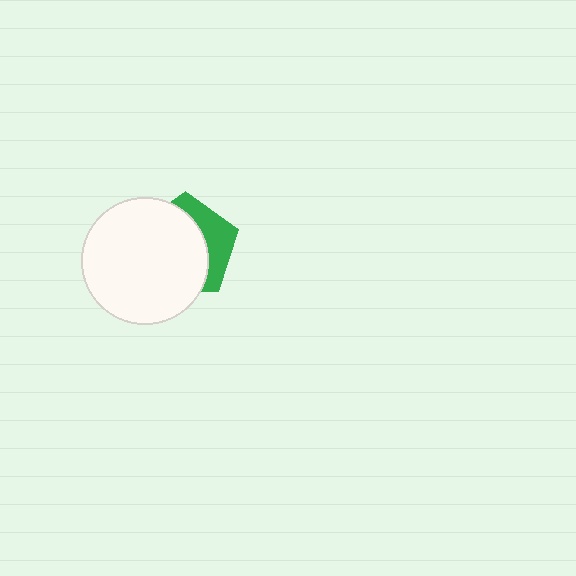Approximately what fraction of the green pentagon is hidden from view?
Roughly 67% of the green pentagon is hidden behind the white circle.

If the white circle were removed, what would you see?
You would see the complete green pentagon.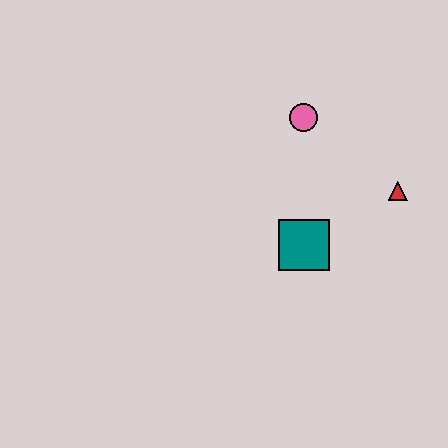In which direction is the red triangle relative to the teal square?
The red triangle is to the right of the teal square.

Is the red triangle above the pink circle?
No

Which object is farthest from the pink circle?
The teal square is farthest from the pink circle.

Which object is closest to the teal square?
The red triangle is closest to the teal square.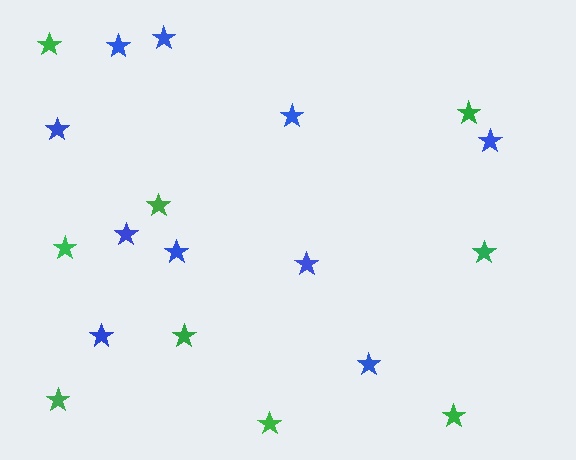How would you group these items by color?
There are 2 groups: one group of green stars (9) and one group of blue stars (10).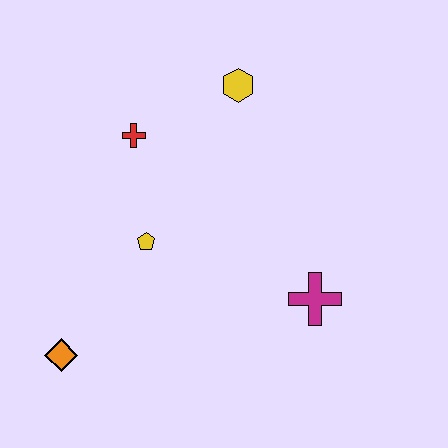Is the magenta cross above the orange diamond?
Yes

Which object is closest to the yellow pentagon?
The red cross is closest to the yellow pentagon.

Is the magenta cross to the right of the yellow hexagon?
Yes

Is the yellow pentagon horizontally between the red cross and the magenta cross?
Yes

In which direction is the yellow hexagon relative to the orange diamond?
The yellow hexagon is above the orange diamond.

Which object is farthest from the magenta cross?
The orange diamond is farthest from the magenta cross.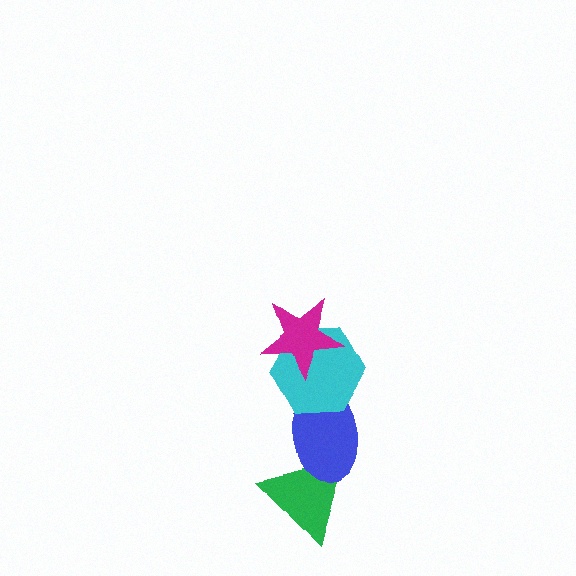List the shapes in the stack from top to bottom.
From top to bottom: the magenta star, the cyan hexagon, the blue ellipse, the green triangle.